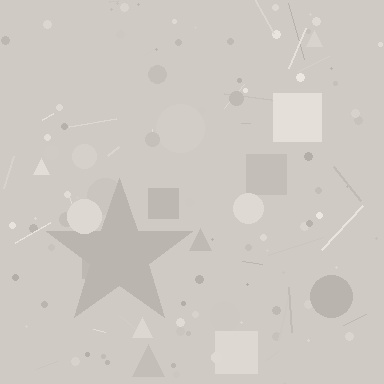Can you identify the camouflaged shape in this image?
The camouflaged shape is a star.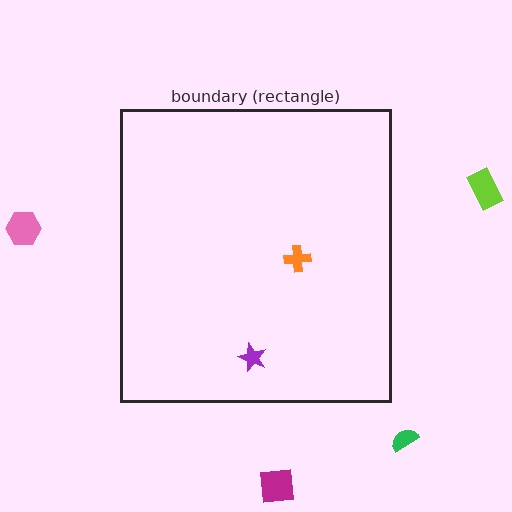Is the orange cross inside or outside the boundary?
Inside.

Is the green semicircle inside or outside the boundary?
Outside.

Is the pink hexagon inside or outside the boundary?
Outside.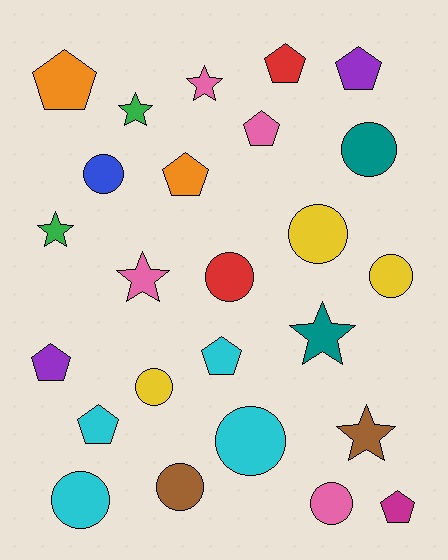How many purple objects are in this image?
There are 2 purple objects.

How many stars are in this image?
There are 6 stars.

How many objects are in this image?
There are 25 objects.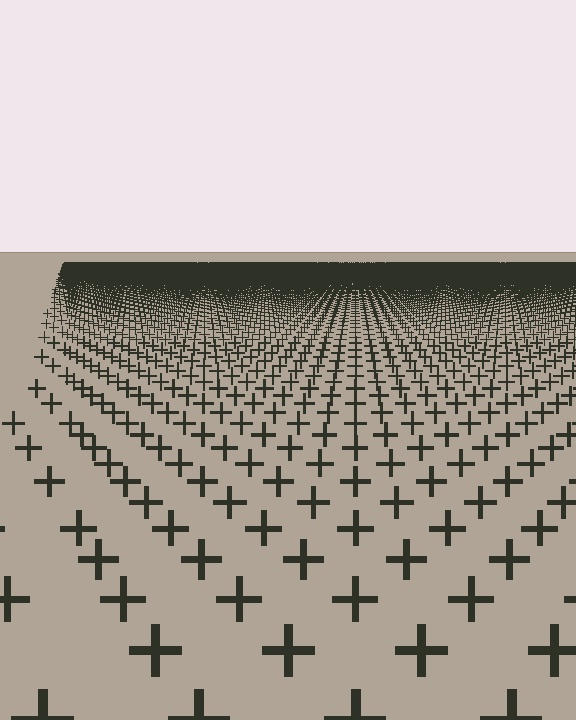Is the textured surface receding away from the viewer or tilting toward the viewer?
The surface is receding away from the viewer. Texture elements get smaller and denser toward the top.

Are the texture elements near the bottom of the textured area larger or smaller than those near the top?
Larger. Near the bottom, elements are closer to the viewer and appear at a bigger on-screen size.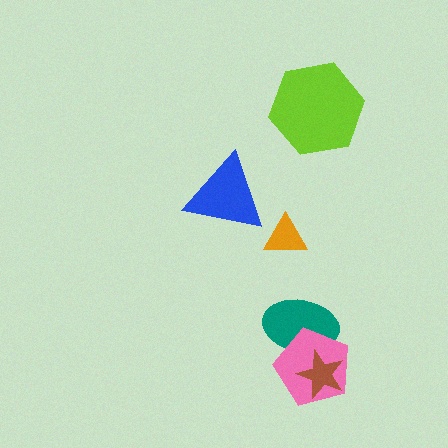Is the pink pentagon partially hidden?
Yes, it is partially covered by another shape.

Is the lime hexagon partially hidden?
No, no other shape covers it.